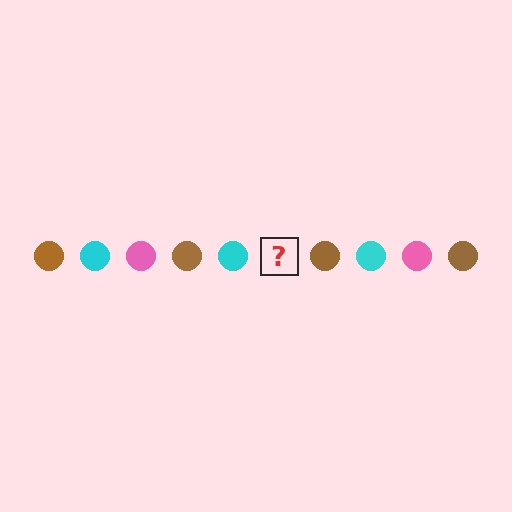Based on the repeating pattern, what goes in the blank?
The blank should be a pink circle.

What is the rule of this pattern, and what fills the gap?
The rule is that the pattern cycles through brown, cyan, pink circles. The gap should be filled with a pink circle.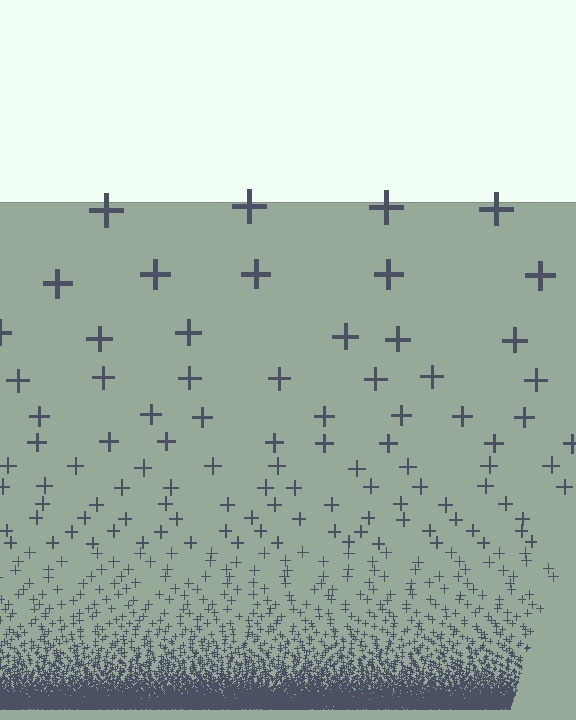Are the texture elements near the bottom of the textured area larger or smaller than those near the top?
Smaller. The gradient is inverted — elements near the bottom are smaller and denser.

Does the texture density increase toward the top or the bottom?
Density increases toward the bottom.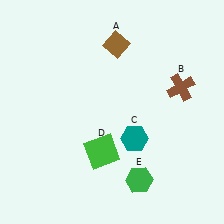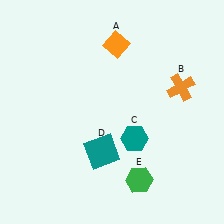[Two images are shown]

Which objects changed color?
A changed from brown to orange. B changed from brown to orange. D changed from green to teal.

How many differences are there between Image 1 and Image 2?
There are 3 differences between the two images.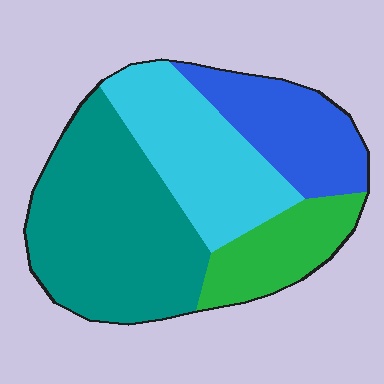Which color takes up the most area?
Teal, at roughly 40%.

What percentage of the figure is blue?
Blue covers roughly 20% of the figure.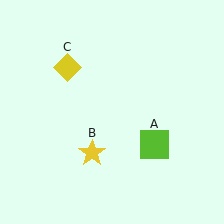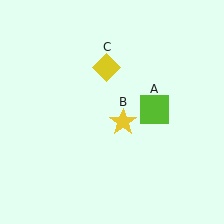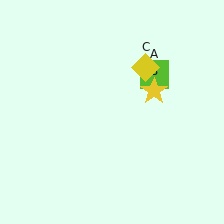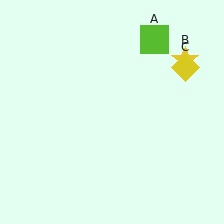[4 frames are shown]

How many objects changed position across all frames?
3 objects changed position: lime square (object A), yellow star (object B), yellow diamond (object C).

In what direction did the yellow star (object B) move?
The yellow star (object B) moved up and to the right.